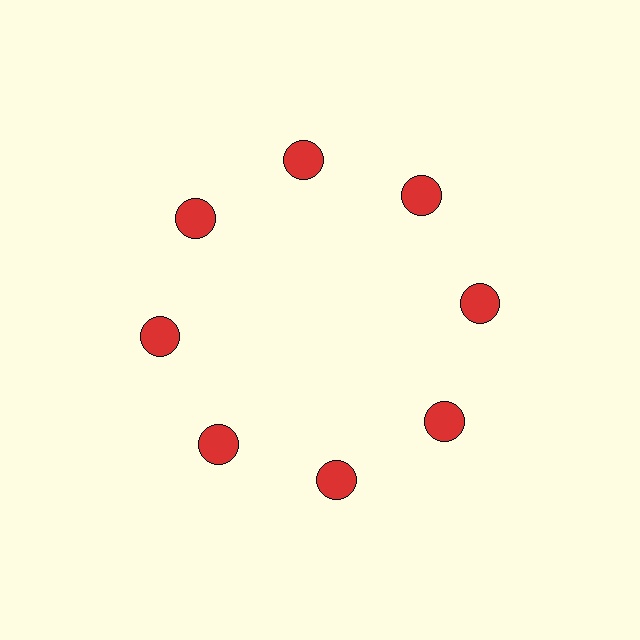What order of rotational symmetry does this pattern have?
This pattern has 8-fold rotational symmetry.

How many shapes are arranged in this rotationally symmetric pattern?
There are 8 shapes, arranged in 8 groups of 1.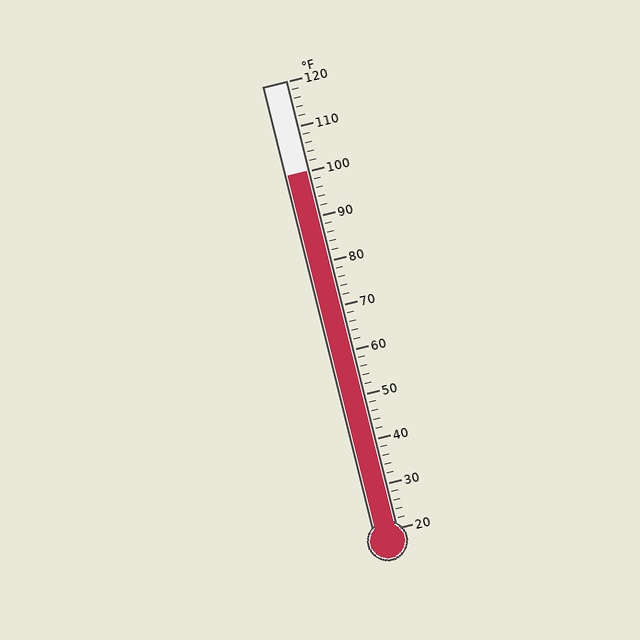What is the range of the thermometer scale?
The thermometer scale ranges from 20°F to 120°F.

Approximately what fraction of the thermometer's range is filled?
The thermometer is filled to approximately 80% of its range.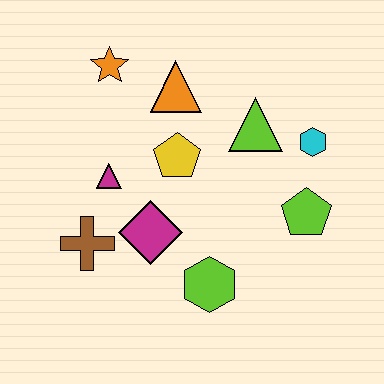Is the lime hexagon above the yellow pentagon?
No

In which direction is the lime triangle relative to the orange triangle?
The lime triangle is to the right of the orange triangle.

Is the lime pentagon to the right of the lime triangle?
Yes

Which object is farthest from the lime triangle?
The brown cross is farthest from the lime triangle.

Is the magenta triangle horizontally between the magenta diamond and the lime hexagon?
No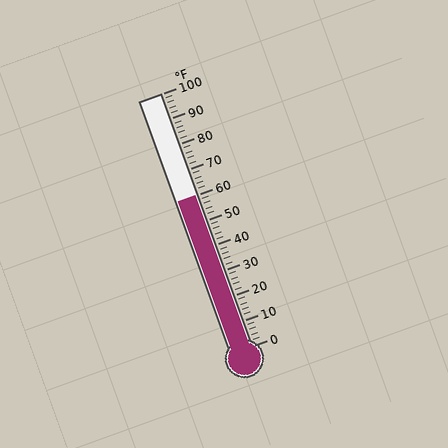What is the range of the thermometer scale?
The thermometer scale ranges from 0°F to 100°F.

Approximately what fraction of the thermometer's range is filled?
The thermometer is filled to approximately 60% of its range.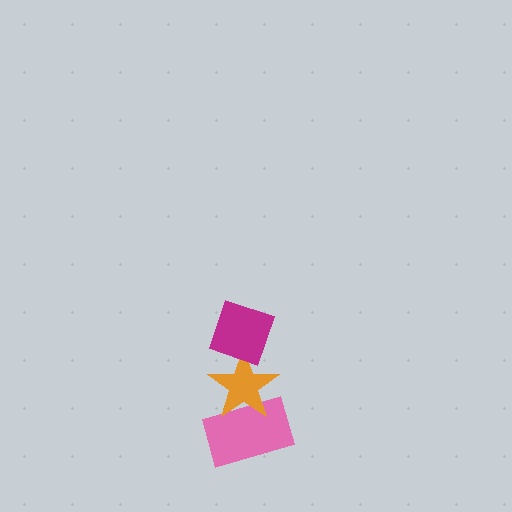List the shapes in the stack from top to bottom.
From top to bottom: the magenta diamond, the orange star, the pink rectangle.